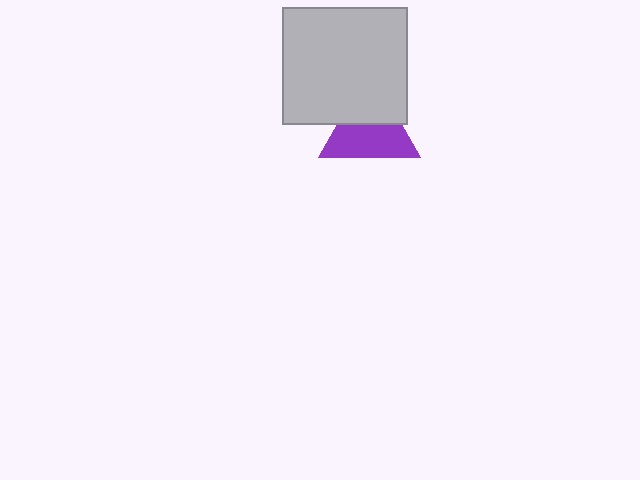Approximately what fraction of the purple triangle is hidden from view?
Roughly 42% of the purple triangle is hidden behind the light gray rectangle.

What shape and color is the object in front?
The object in front is a light gray rectangle.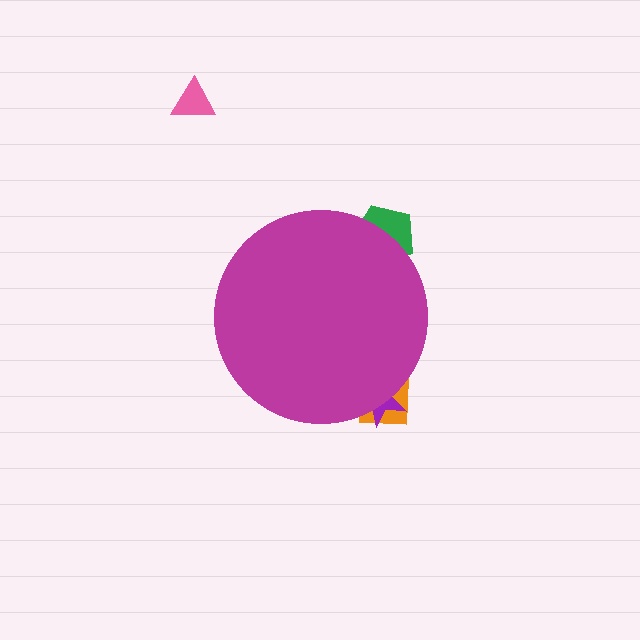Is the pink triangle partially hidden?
No, the pink triangle is fully visible.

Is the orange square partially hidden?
Yes, the orange square is partially hidden behind the magenta circle.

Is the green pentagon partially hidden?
Yes, the green pentagon is partially hidden behind the magenta circle.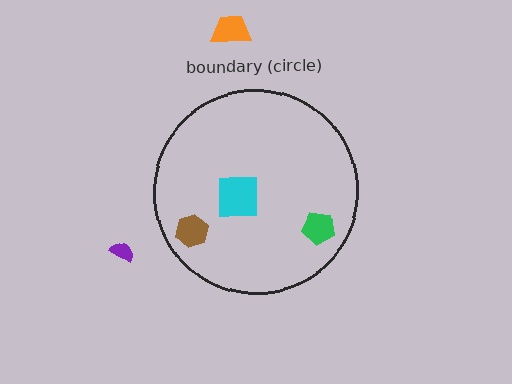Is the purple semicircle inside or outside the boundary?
Outside.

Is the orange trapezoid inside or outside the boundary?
Outside.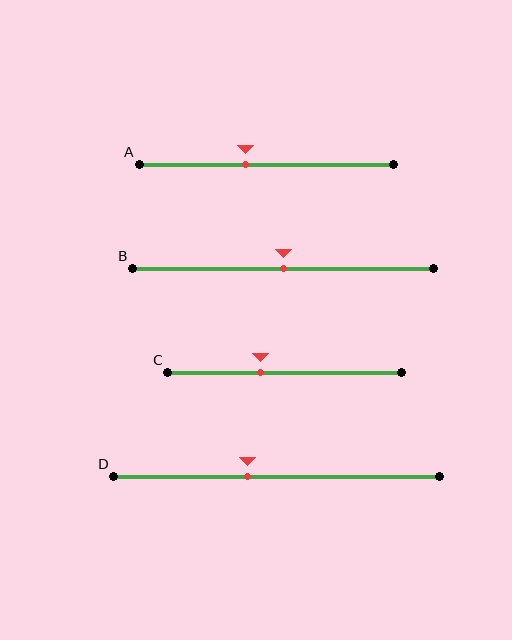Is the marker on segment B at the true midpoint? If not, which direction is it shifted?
Yes, the marker on segment B is at the true midpoint.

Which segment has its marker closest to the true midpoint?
Segment B has its marker closest to the true midpoint.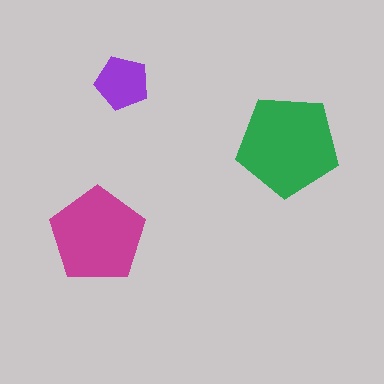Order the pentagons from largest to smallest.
the green one, the magenta one, the purple one.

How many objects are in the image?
There are 3 objects in the image.